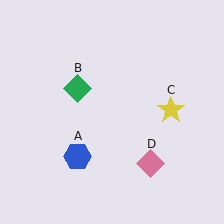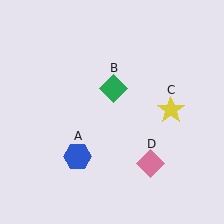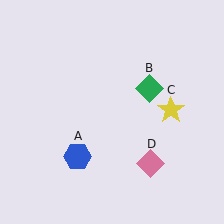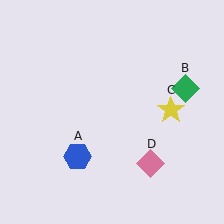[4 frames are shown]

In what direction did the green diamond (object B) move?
The green diamond (object B) moved right.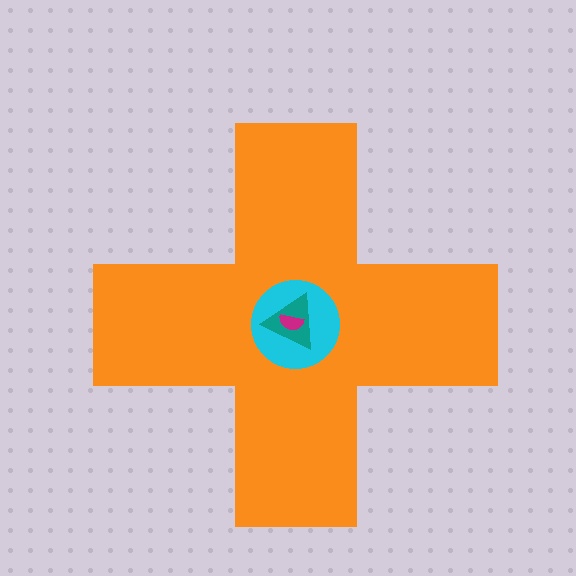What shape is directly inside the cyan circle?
The teal triangle.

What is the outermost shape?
The orange cross.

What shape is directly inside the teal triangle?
The magenta semicircle.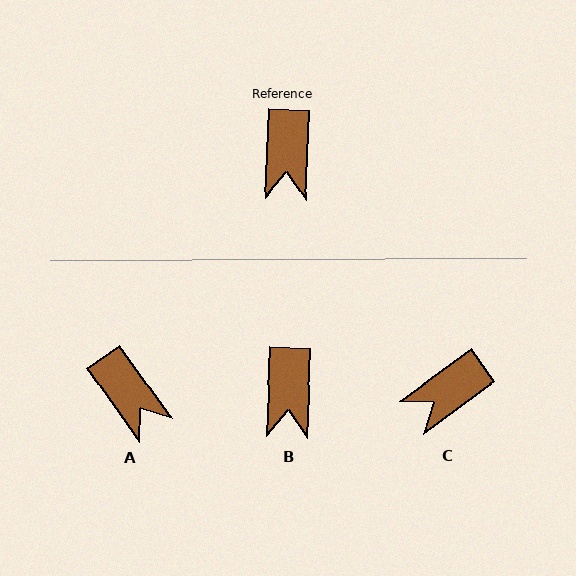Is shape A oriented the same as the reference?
No, it is off by about 38 degrees.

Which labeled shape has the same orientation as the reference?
B.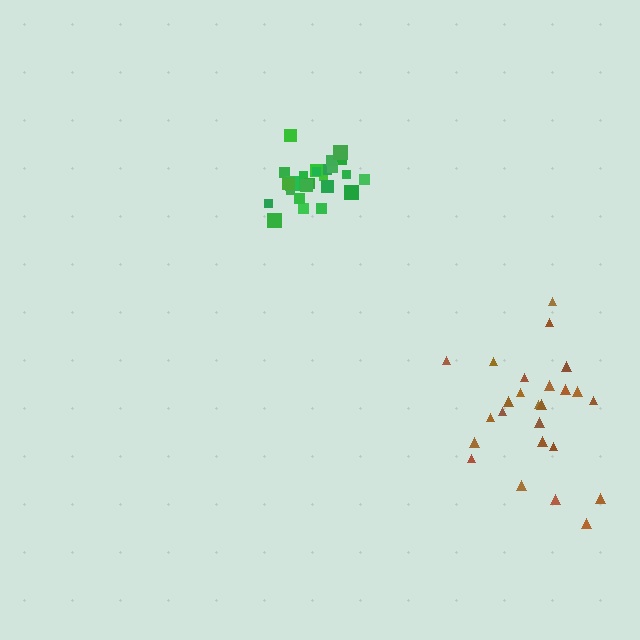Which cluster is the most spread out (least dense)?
Brown.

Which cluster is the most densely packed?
Green.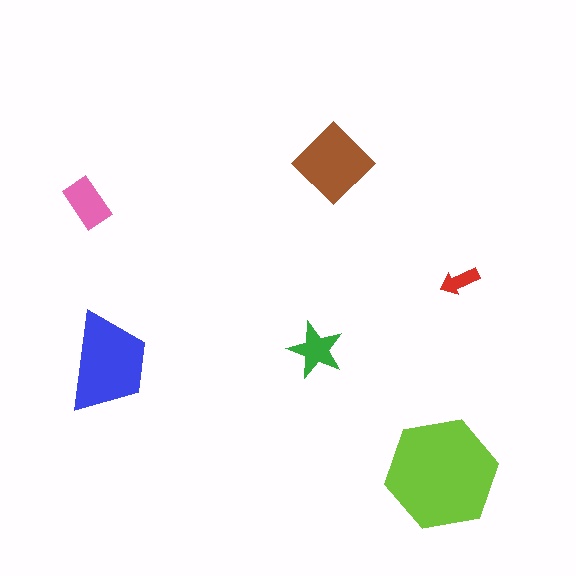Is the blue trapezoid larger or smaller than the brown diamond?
Larger.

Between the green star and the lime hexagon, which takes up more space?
The lime hexagon.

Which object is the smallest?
The red arrow.